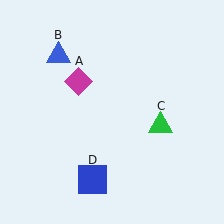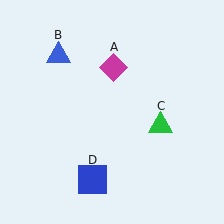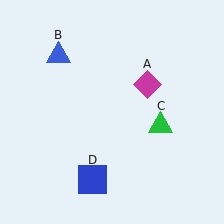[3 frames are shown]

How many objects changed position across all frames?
1 object changed position: magenta diamond (object A).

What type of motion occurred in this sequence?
The magenta diamond (object A) rotated clockwise around the center of the scene.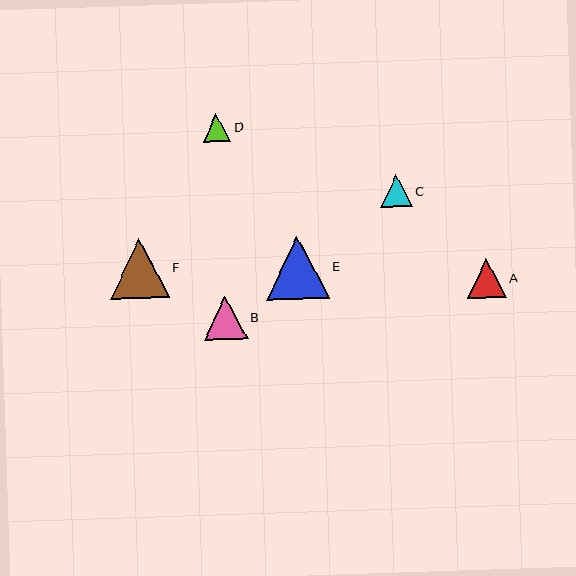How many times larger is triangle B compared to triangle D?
Triangle B is approximately 1.6 times the size of triangle D.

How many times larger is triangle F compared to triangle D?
Triangle F is approximately 2.2 times the size of triangle D.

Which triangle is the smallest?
Triangle D is the smallest with a size of approximately 27 pixels.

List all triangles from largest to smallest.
From largest to smallest: E, F, B, A, C, D.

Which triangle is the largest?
Triangle E is the largest with a size of approximately 63 pixels.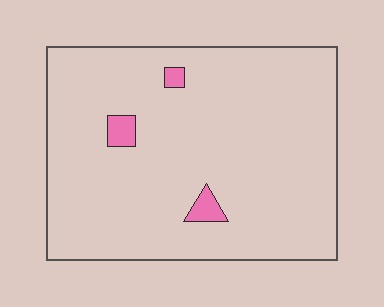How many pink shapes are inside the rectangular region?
3.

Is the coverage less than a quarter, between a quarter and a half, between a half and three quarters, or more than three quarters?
Less than a quarter.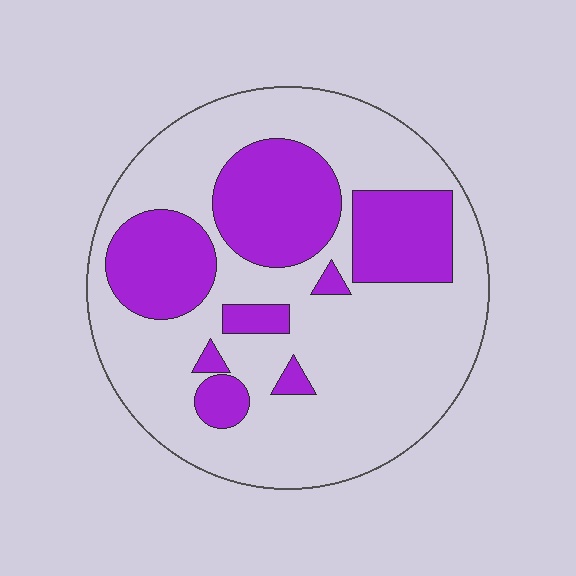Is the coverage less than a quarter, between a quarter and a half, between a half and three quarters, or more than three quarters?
Between a quarter and a half.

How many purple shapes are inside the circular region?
8.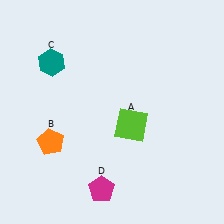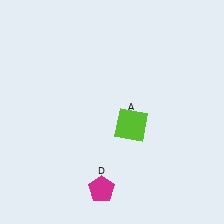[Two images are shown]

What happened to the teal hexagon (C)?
The teal hexagon (C) was removed in Image 2. It was in the top-left area of Image 1.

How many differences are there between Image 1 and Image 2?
There are 2 differences between the two images.